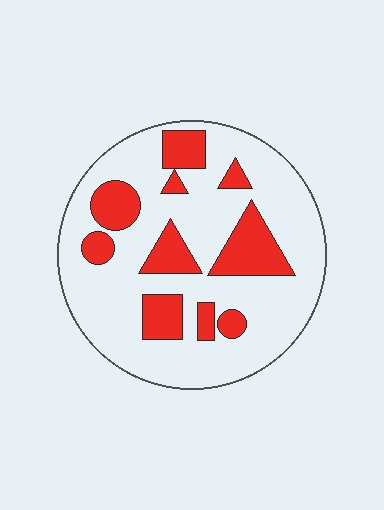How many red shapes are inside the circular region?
10.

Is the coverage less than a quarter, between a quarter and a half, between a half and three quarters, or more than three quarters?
Less than a quarter.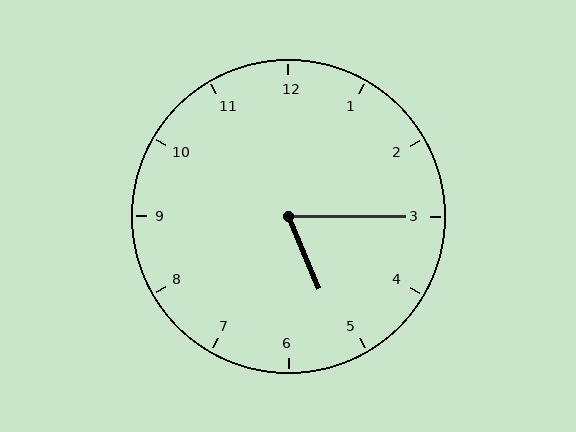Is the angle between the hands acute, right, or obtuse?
It is acute.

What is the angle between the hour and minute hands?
Approximately 68 degrees.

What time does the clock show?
5:15.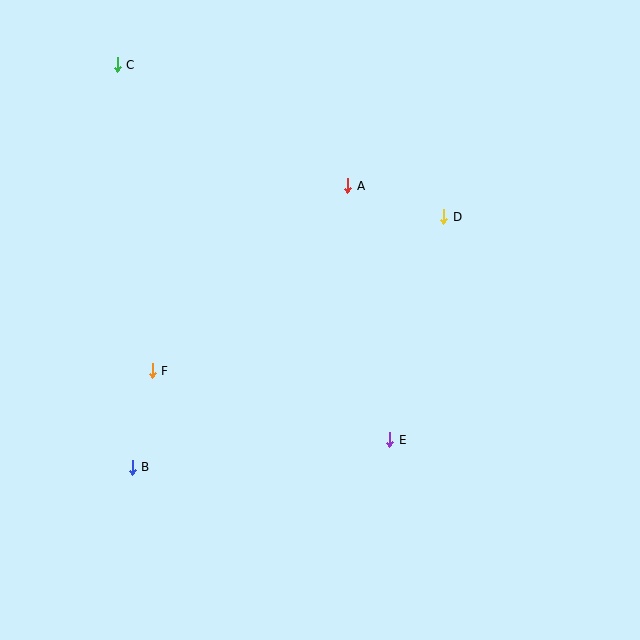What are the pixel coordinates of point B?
Point B is at (132, 467).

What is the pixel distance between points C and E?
The distance between C and E is 464 pixels.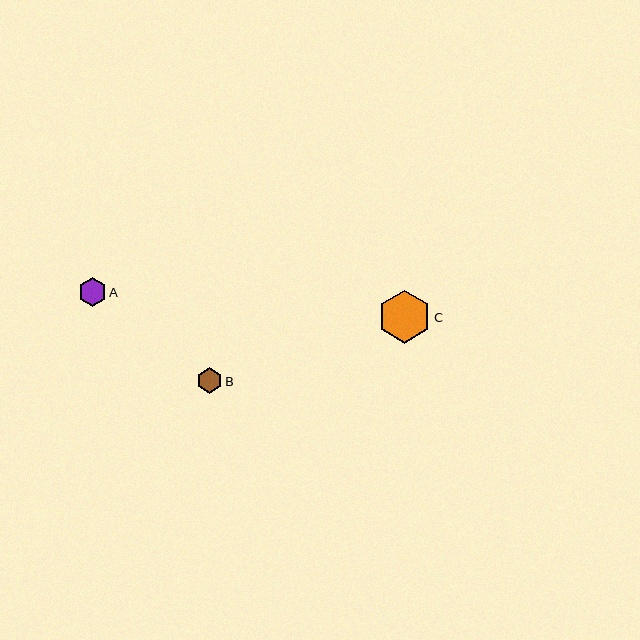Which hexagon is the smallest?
Hexagon B is the smallest with a size of approximately 25 pixels.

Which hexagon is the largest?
Hexagon C is the largest with a size of approximately 53 pixels.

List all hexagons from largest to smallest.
From largest to smallest: C, A, B.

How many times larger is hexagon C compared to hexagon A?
Hexagon C is approximately 1.9 times the size of hexagon A.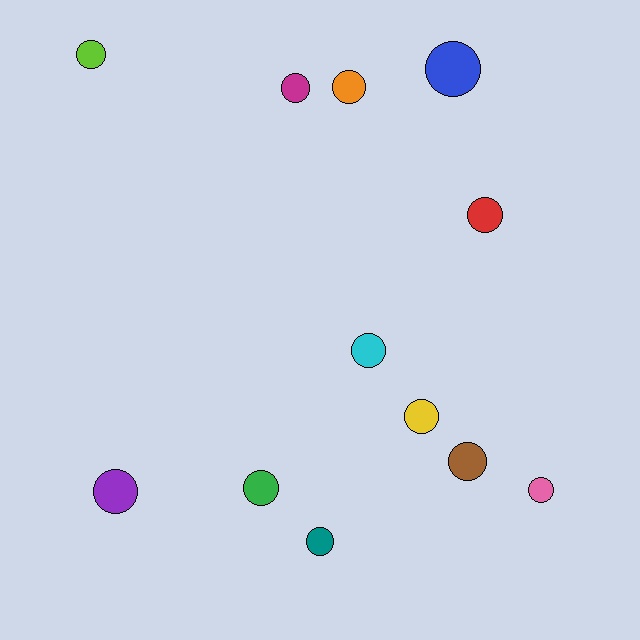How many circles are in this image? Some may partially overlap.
There are 12 circles.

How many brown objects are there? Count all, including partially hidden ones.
There is 1 brown object.